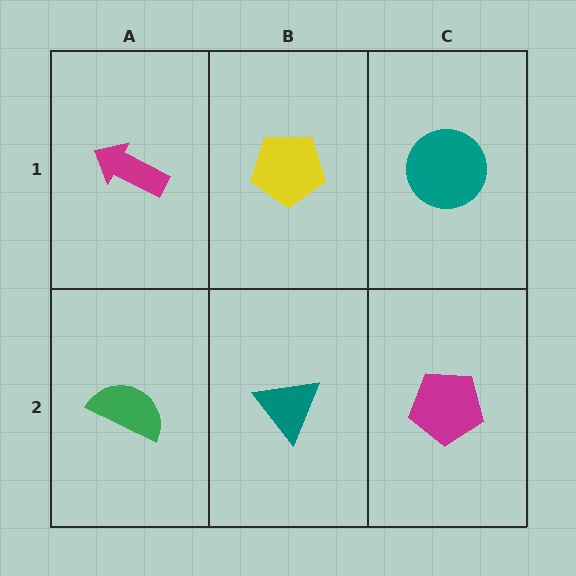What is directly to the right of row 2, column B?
A magenta pentagon.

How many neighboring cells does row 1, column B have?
3.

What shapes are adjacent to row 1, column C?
A magenta pentagon (row 2, column C), a yellow pentagon (row 1, column B).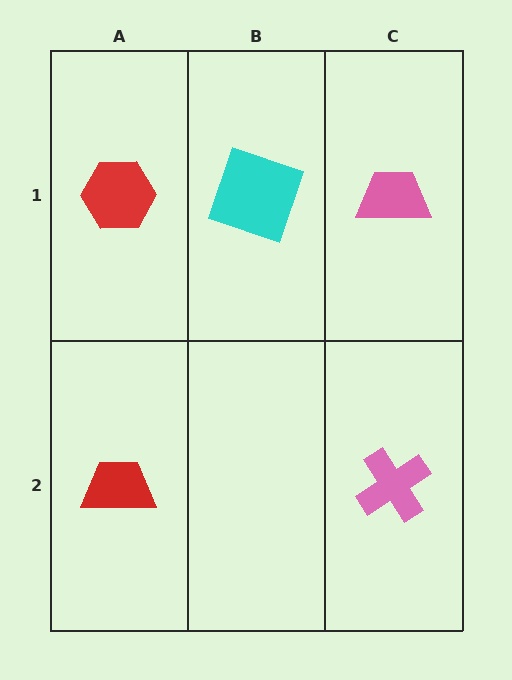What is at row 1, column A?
A red hexagon.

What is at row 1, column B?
A cyan square.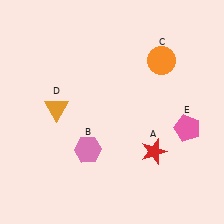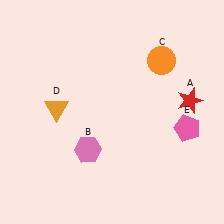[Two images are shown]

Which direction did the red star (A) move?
The red star (A) moved up.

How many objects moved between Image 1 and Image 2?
1 object moved between the two images.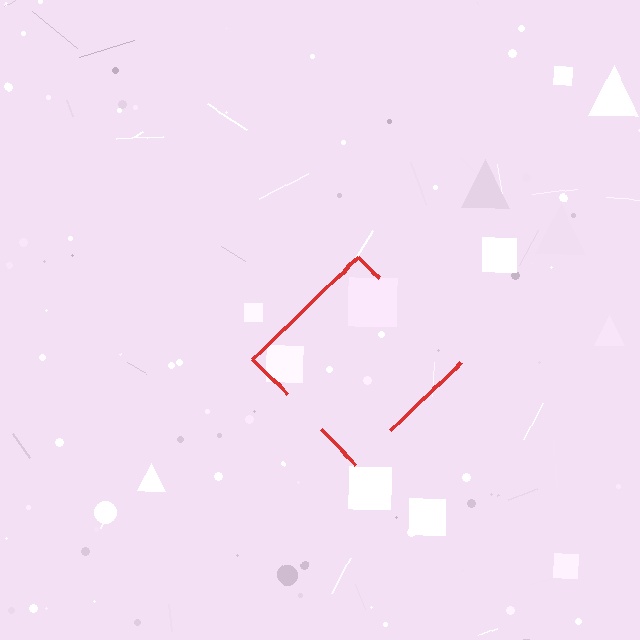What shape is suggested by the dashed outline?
The dashed outline suggests a diamond.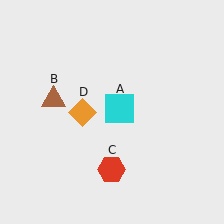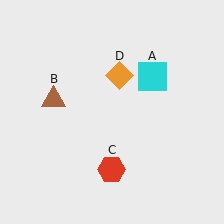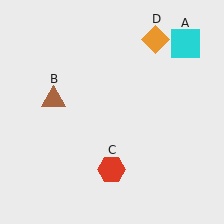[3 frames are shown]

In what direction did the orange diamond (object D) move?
The orange diamond (object D) moved up and to the right.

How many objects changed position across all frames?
2 objects changed position: cyan square (object A), orange diamond (object D).